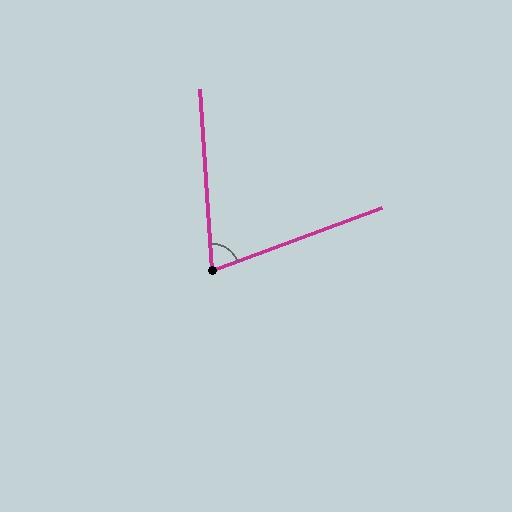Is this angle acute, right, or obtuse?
It is acute.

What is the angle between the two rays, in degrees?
Approximately 73 degrees.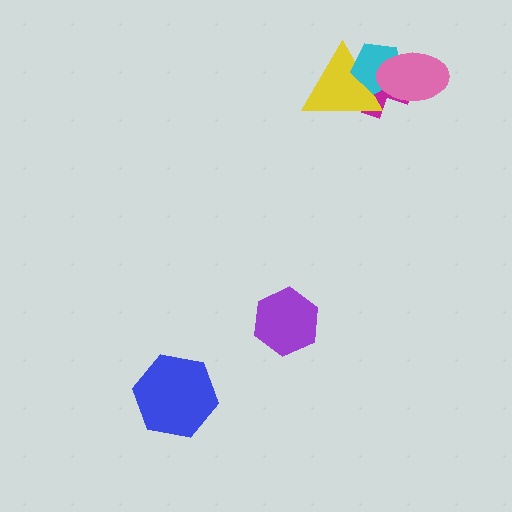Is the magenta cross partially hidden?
Yes, it is partially covered by another shape.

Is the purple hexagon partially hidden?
No, no other shape covers it.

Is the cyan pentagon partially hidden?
Yes, it is partially covered by another shape.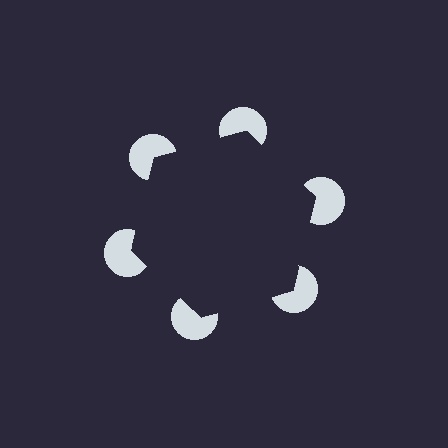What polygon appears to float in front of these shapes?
An illusory hexagon — its edges are inferred from the aligned wedge cuts in the pac-man discs, not physically drawn.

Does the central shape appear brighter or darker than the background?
It typically appears slightly darker than the background, even though no actual brightness change is drawn.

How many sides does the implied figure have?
6 sides.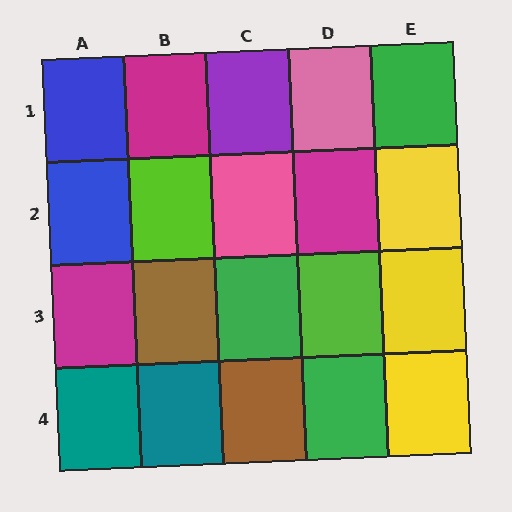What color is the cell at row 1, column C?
Purple.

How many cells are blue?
2 cells are blue.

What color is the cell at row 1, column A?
Blue.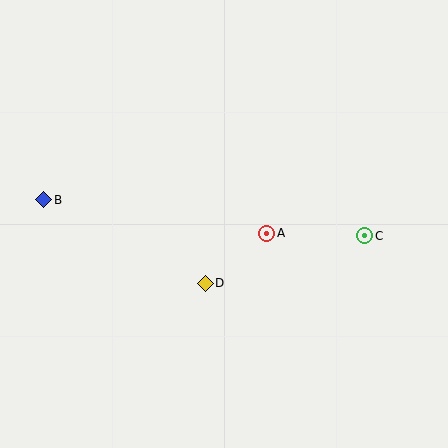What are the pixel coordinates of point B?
Point B is at (44, 200).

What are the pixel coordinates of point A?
Point A is at (267, 233).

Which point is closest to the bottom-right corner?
Point C is closest to the bottom-right corner.